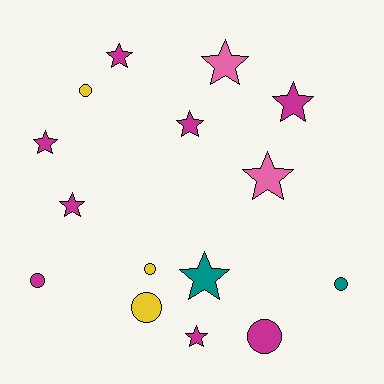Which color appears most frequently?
Magenta, with 8 objects.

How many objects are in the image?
There are 15 objects.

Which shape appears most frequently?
Star, with 9 objects.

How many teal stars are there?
There is 1 teal star.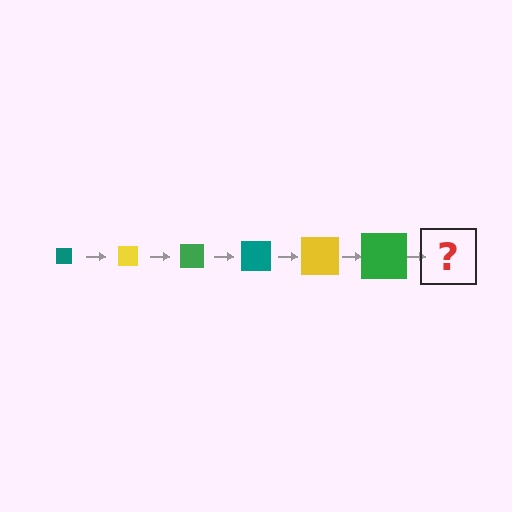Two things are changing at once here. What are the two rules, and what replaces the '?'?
The two rules are that the square grows larger each step and the color cycles through teal, yellow, and green. The '?' should be a teal square, larger than the previous one.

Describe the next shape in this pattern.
It should be a teal square, larger than the previous one.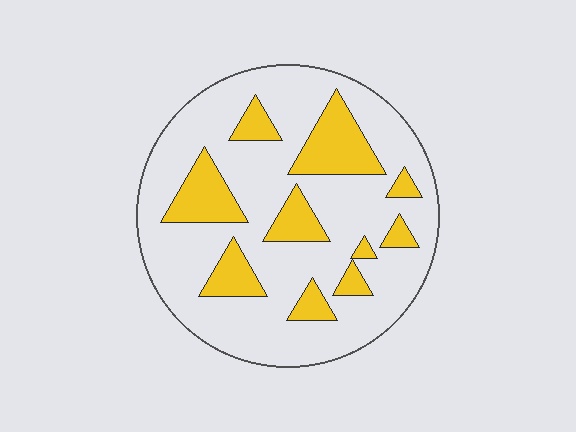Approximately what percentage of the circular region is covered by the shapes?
Approximately 25%.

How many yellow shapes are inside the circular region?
10.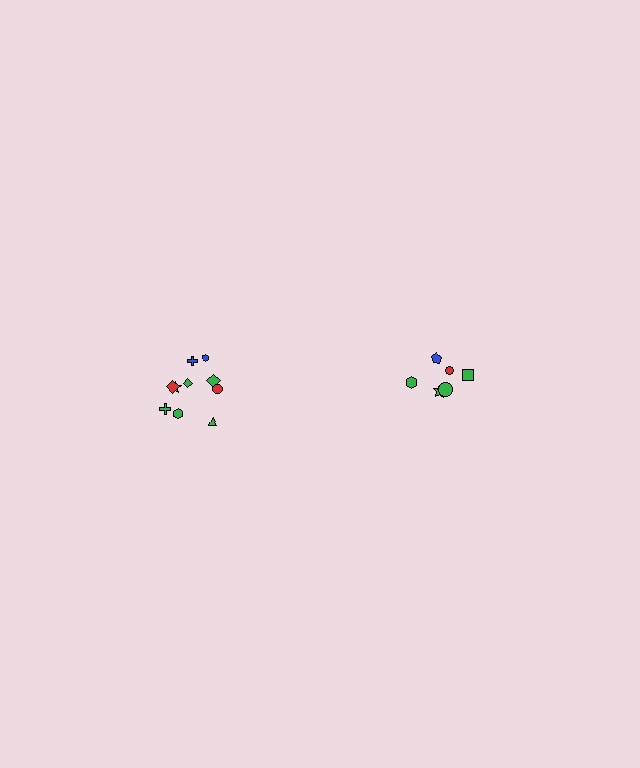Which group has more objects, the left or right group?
The left group.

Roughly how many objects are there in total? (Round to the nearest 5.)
Roughly 15 objects in total.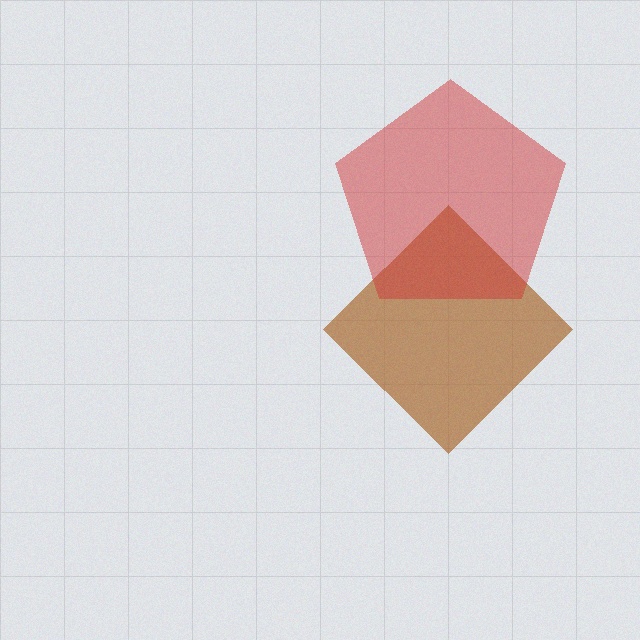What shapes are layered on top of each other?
The layered shapes are: a brown diamond, a red pentagon.